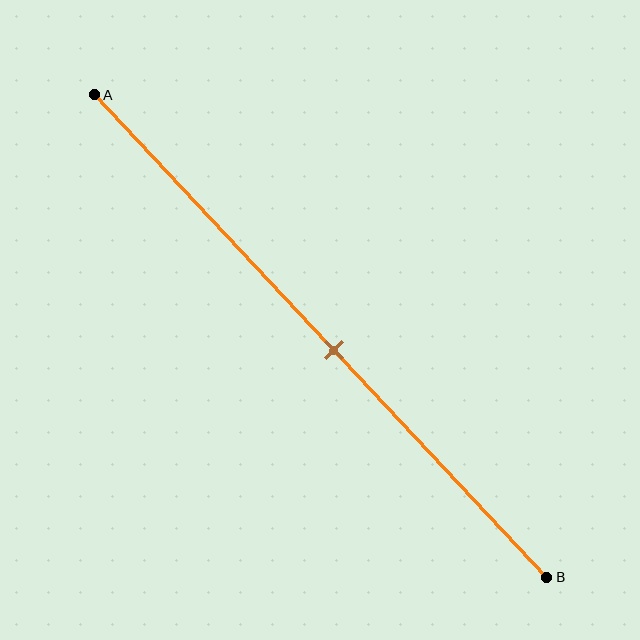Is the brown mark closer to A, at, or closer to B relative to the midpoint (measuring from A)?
The brown mark is approximately at the midpoint of segment AB.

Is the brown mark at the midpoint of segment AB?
Yes, the mark is approximately at the midpoint.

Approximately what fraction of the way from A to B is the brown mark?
The brown mark is approximately 55% of the way from A to B.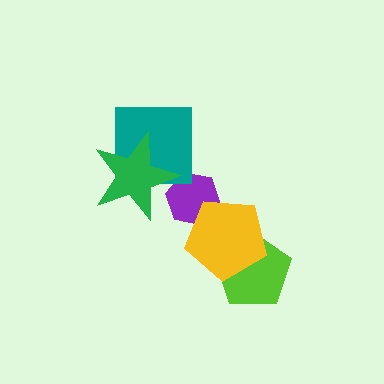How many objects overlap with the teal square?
1 object overlaps with the teal square.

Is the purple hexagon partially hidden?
Yes, it is partially covered by another shape.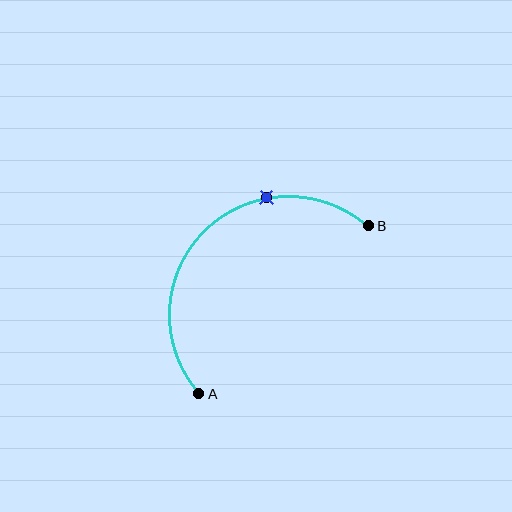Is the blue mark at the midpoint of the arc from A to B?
No. The blue mark lies on the arc but is closer to endpoint B. The arc midpoint would be at the point on the curve equidistant along the arc from both A and B.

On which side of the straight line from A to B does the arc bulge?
The arc bulges above and to the left of the straight line connecting A and B.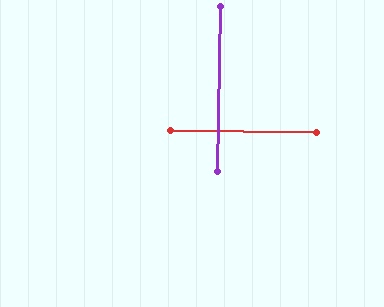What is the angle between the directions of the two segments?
Approximately 89 degrees.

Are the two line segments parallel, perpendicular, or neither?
Perpendicular — they meet at approximately 89°.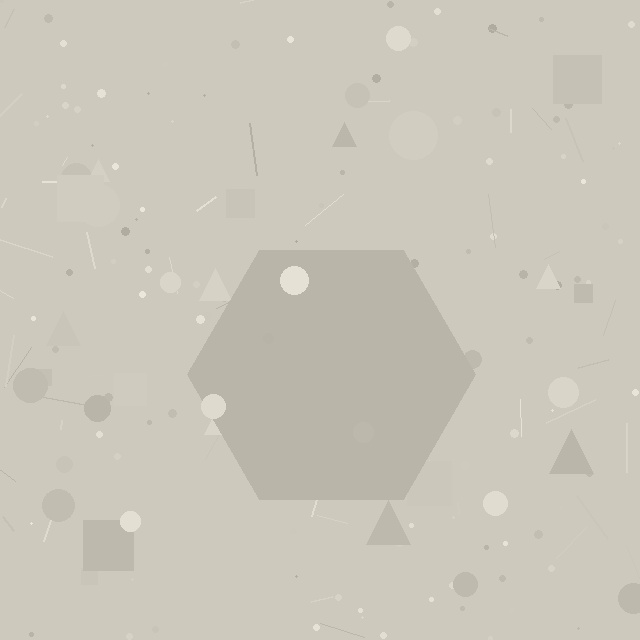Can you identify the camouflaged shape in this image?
The camouflaged shape is a hexagon.